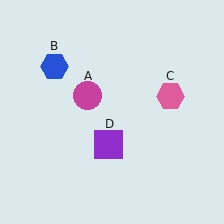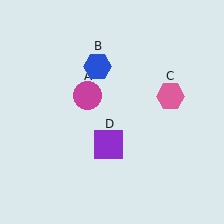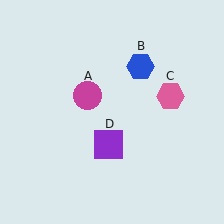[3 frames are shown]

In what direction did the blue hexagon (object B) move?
The blue hexagon (object B) moved right.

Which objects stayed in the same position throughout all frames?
Magenta circle (object A) and pink hexagon (object C) and purple square (object D) remained stationary.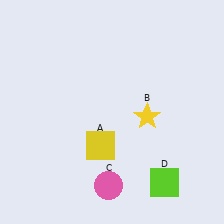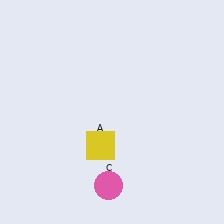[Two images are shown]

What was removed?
The lime square (D), the yellow star (B) were removed in Image 2.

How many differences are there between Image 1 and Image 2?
There are 2 differences between the two images.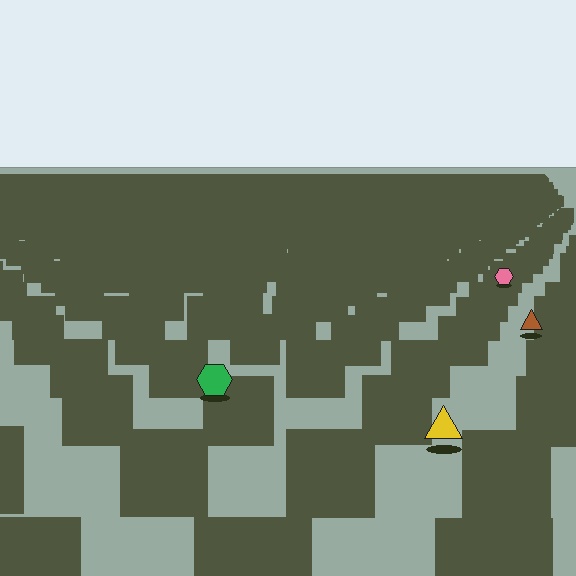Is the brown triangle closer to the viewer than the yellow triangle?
No. The yellow triangle is closer — you can tell from the texture gradient: the ground texture is coarser near it.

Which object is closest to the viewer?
The yellow triangle is closest. The texture marks near it are larger and more spread out.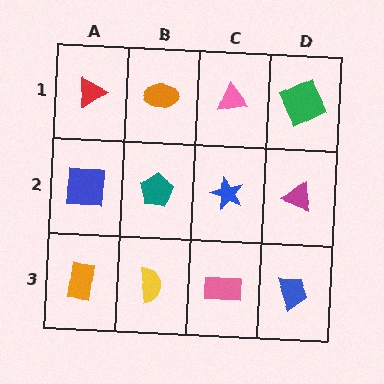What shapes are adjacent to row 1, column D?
A magenta triangle (row 2, column D), a pink triangle (row 1, column C).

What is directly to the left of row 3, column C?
A yellow semicircle.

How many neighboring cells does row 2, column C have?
4.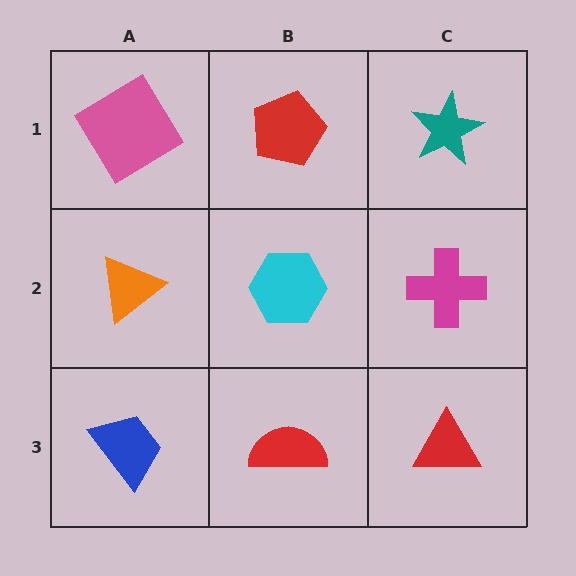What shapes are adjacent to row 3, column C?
A magenta cross (row 2, column C), a red semicircle (row 3, column B).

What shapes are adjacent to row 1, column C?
A magenta cross (row 2, column C), a red pentagon (row 1, column B).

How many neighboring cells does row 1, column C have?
2.